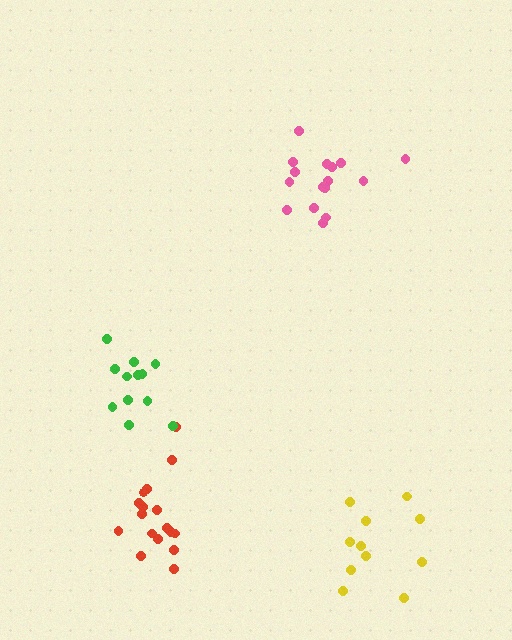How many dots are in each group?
Group 1: 17 dots, Group 2: 16 dots, Group 3: 12 dots, Group 4: 11 dots (56 total).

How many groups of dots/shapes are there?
There are 4 groups.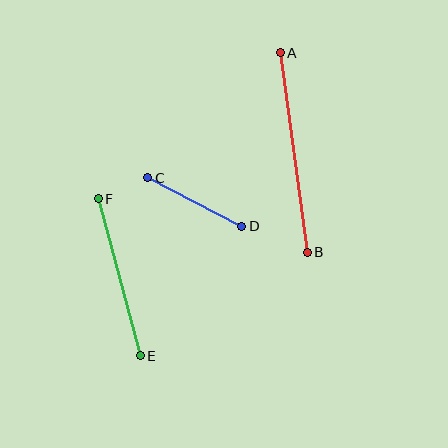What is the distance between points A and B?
The distance is approximately 201 pixels.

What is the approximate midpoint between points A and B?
The midpoint is at approximately (294, 153) pixels.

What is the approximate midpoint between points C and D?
The midpoint is at approximately (195, 202) pixels.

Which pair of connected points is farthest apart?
Points A and B are farthest apart.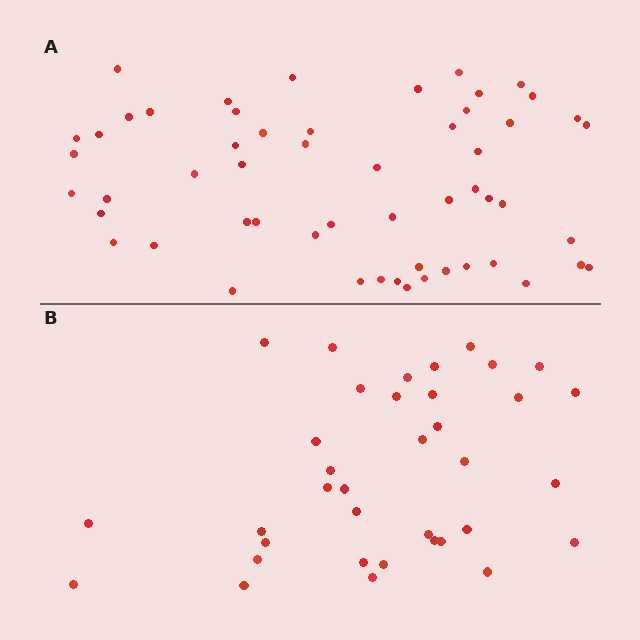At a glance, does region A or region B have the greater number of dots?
Region A (the top region) has more dots.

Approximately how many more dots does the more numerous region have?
Region A has approximately 20 more dots than region B.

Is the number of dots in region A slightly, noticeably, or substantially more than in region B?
Region A has substantially more. The ratio is roughly 1.5 to 1.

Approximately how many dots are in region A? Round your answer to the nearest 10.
About 60 dots. (The exact count is 55, which rounds to 60.)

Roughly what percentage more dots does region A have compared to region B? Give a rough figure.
About 55% more.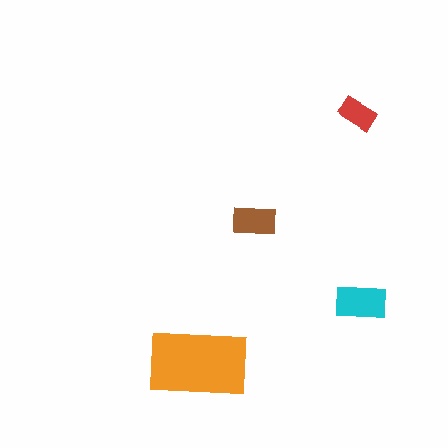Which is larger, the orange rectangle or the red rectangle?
The orange one.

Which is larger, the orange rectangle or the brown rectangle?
The orange one.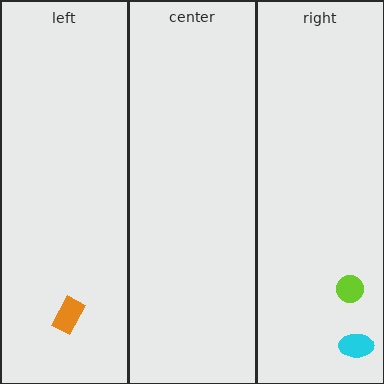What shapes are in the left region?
The orange rectangle.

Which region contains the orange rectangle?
The left region.